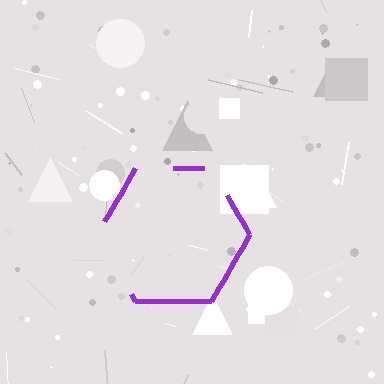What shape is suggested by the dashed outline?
The dashed outline suggests a hexagon.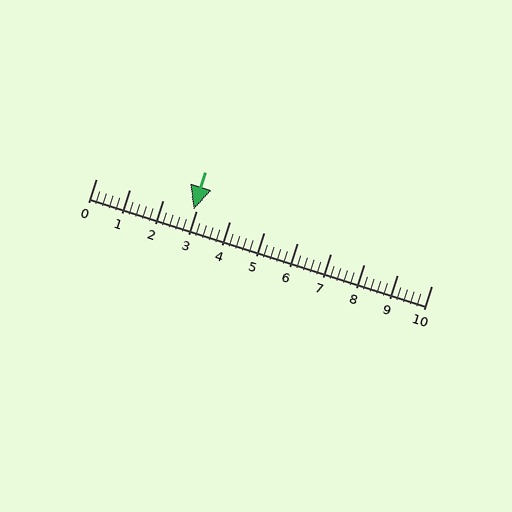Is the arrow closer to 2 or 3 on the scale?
The arrow is closer to 3.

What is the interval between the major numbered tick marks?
The major tick marks are spaced 1 units apart.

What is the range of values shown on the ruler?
The ruler shows values from 0 to 10.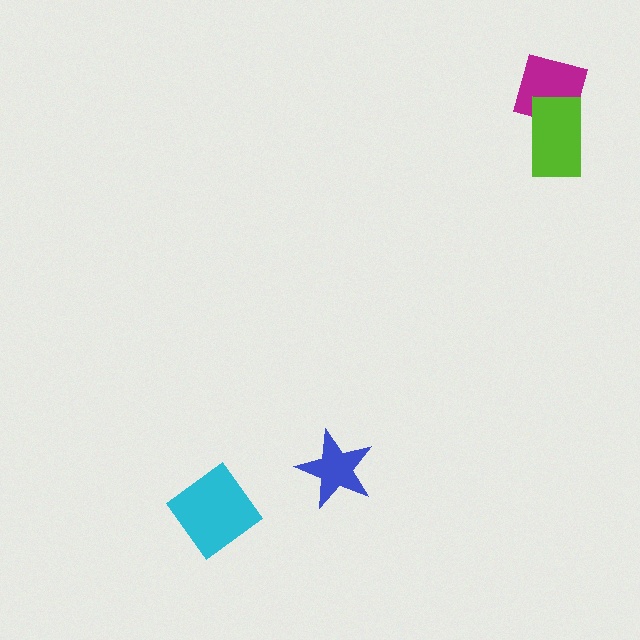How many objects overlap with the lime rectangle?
1 object overlaps with the lime rectangle.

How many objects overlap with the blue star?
0 objects overlap with the blue star.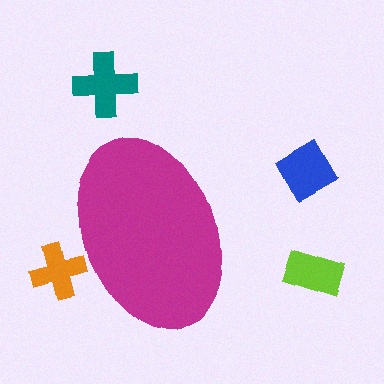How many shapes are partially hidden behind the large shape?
1 shape is partially hidden.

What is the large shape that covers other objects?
A magenta ellipse.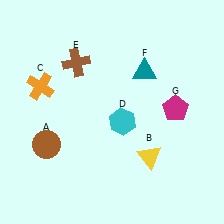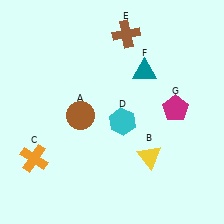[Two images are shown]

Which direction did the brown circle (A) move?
The brown circle (A) moved right.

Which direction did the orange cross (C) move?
The orange cross (C) moved down.